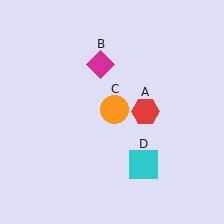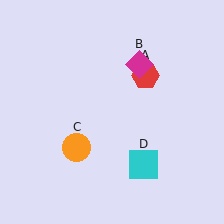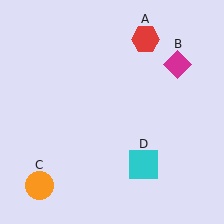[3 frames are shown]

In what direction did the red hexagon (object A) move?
The red hexagon (object A) moved up.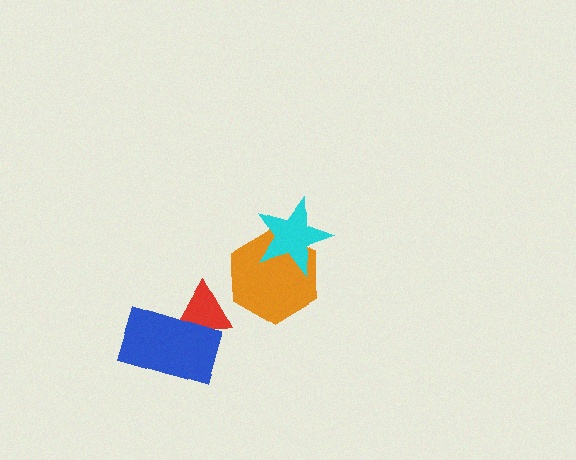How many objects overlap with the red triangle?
1 object overlaps with the red triangle.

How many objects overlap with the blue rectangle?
1 object overlaps with the blue rectangle.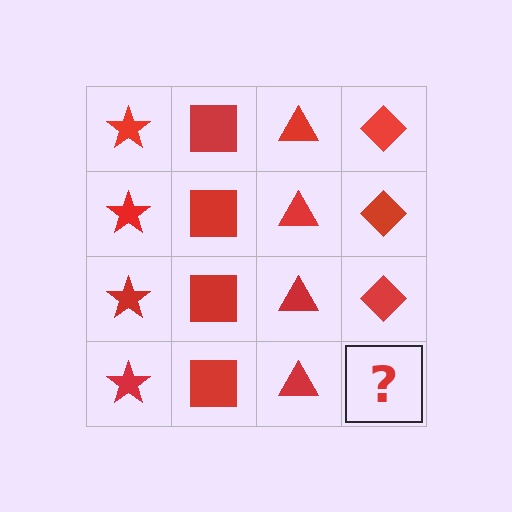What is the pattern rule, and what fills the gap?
The rule is that each column has a consistent shape. The gap should be filled with a red diamond.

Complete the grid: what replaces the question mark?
The question mark should be replaced with a red diamond.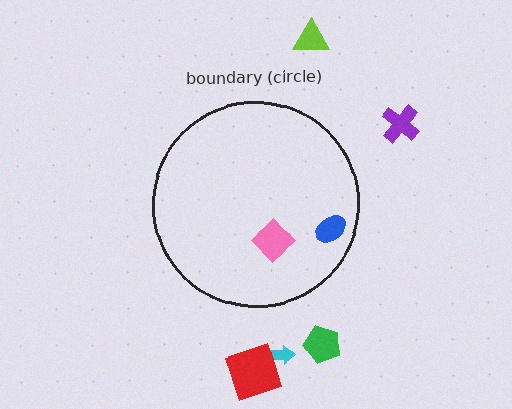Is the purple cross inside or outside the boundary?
Outside.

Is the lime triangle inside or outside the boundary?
Outside.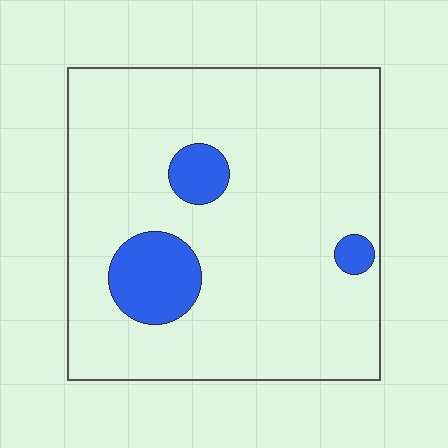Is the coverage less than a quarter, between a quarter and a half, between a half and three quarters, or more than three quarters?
Less than a quarter.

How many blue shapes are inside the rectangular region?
3.